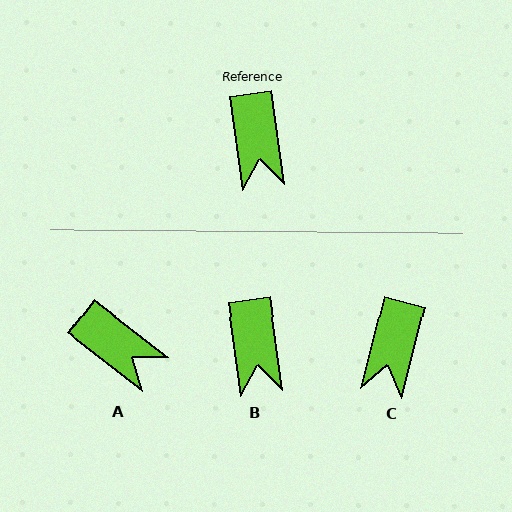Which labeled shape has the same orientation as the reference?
B.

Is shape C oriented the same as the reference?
No, it is off by about 22 degrees.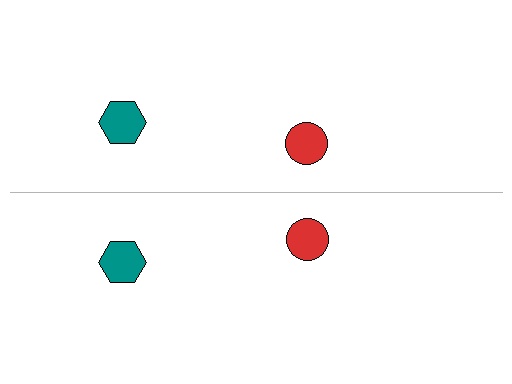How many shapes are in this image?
There are 4 shapes in this image.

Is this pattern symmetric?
Yes, this pattern has bilateral (reflection) symmetry.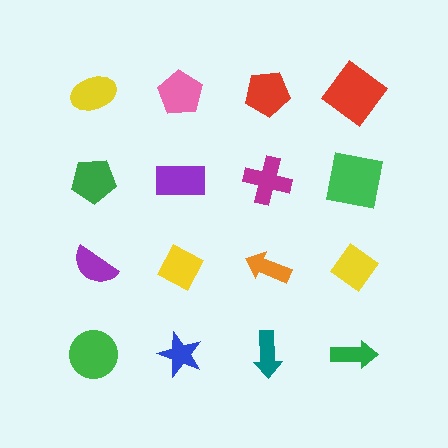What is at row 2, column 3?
A magenta cross.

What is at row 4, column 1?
A green circle.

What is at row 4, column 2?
A blue star.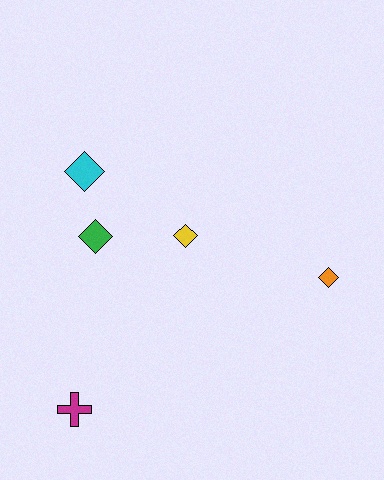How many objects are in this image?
There are 5 objects.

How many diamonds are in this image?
There are 4 diamonds.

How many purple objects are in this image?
There are no purple objects.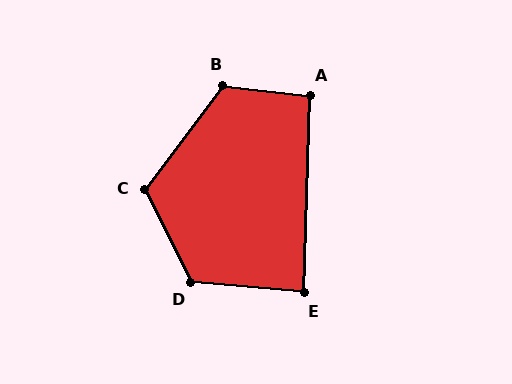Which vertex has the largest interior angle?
D, at approximately 121 degrees.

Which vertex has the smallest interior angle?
E, at approximately 87 degrees.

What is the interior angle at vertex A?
Approximately 94 degrees (approximately right).